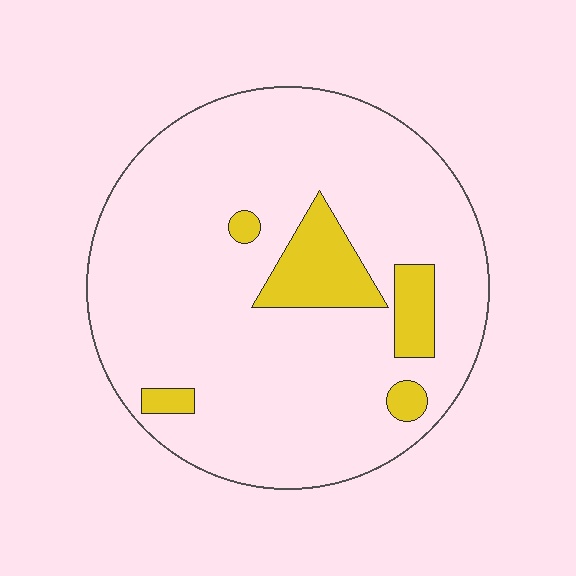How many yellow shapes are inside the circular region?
5.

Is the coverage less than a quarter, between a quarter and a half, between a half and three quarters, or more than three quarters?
Less than a quarter.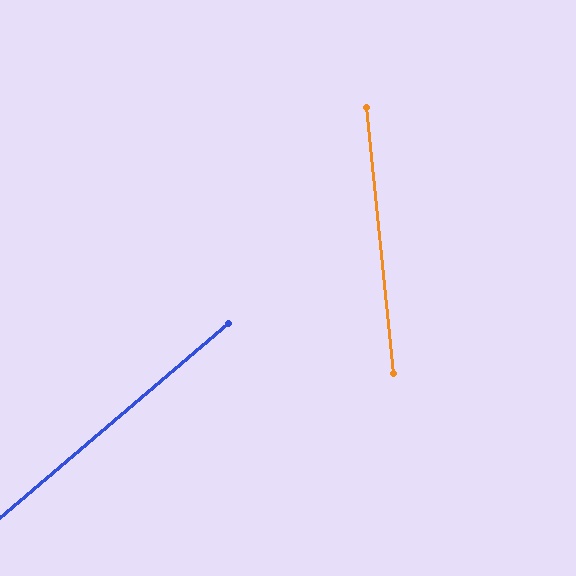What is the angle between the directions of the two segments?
Approximately 56 degrees.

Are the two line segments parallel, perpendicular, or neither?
Neither parallel nor perpendicular — they differ by about 56°.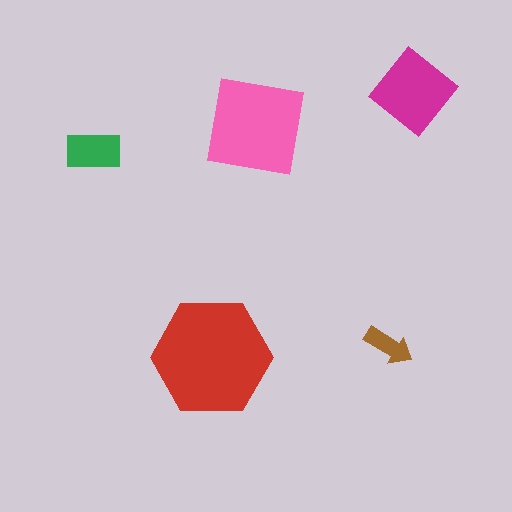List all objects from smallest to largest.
The brown arrow, the green rectangle, the magenta diamond, the pink square, the red hexagon.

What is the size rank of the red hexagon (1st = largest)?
1st.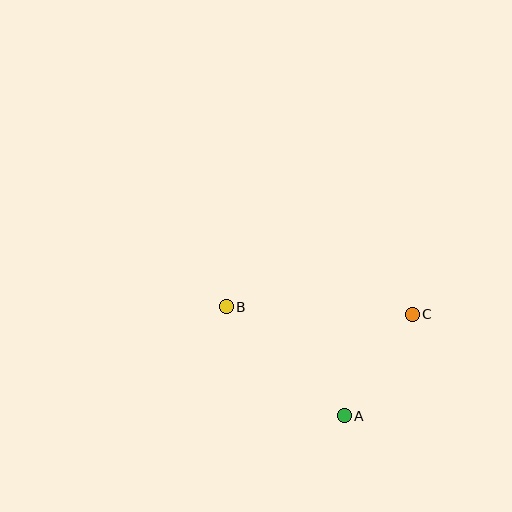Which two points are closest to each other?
Points A and C are closest to each other.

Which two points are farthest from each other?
Points B and C are farthest from each other.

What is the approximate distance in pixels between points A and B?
The distance between A and B is approximately 161 pixels.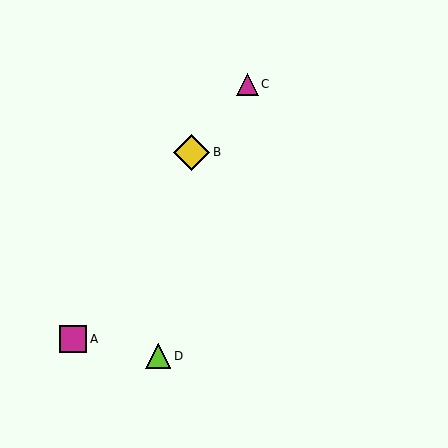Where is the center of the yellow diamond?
The center of the yellow diamond is at (192, 152).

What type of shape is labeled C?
Shape C is a magenta triangle.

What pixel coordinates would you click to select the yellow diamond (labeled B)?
Click at (192, 152) to select the yellow diamond B.